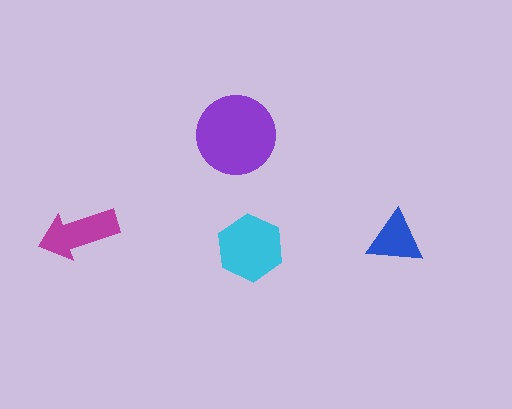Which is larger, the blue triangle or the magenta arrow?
The magenta arrow.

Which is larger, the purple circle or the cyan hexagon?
The purple circle.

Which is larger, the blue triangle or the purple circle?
The purple circle.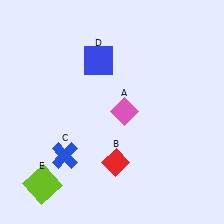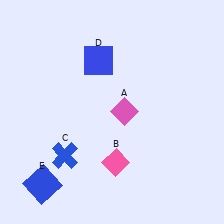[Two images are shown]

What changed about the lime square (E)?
In Image 1, E is lime. In Image 2, it changed to blue.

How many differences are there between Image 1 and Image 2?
There are 2 differences between the two images.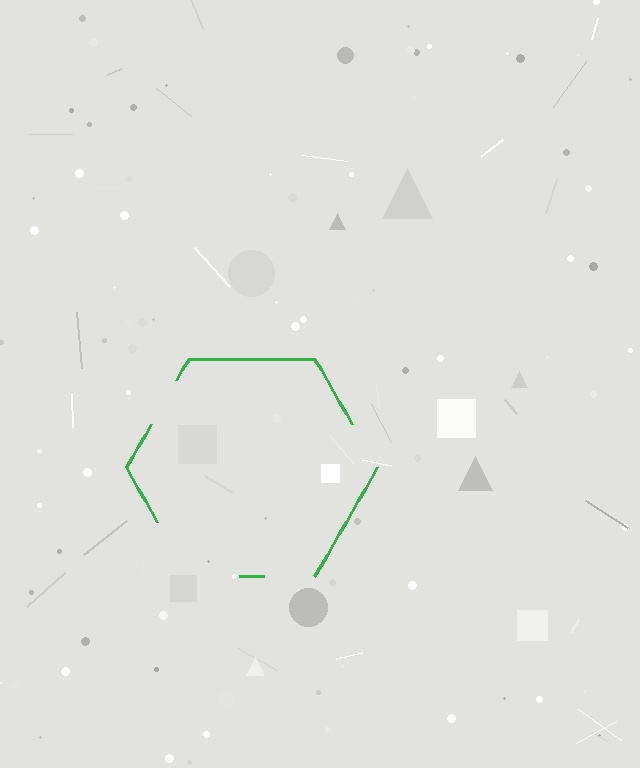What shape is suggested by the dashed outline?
The dashed outline suggests a hexagon.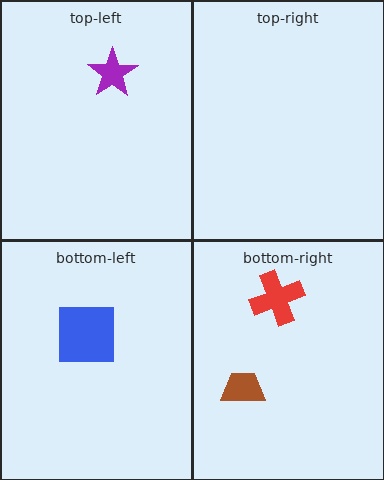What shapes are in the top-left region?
The purple star.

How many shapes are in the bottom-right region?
2.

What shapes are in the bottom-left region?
The blue square.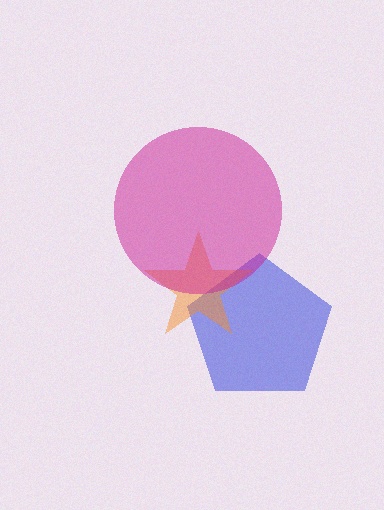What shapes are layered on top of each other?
The layered shapes are: a blue pentagon, an orange star, a magenta circle.